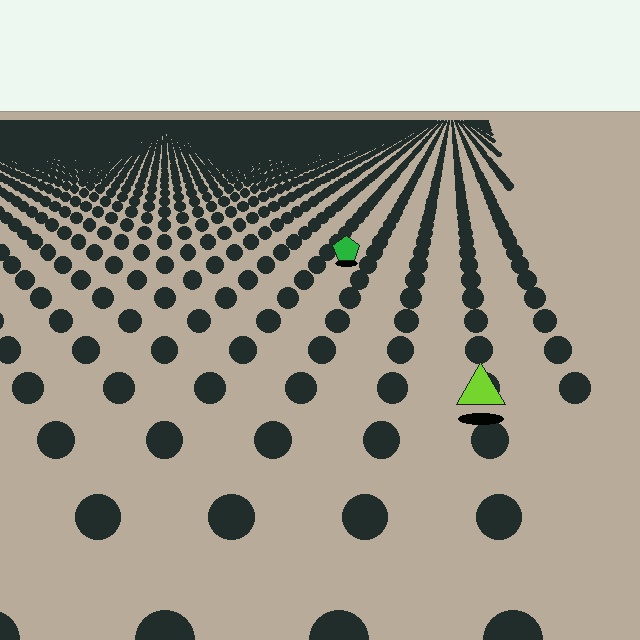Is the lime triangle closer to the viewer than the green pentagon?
Yes. The lime triangle is closer — you can tell from the texture gradient: the ground texture is coarser near it.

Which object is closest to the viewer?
The lime triangle is closest. The texture marks near it are larger and more spread out.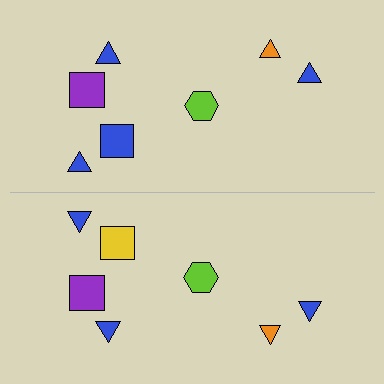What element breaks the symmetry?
The yellow square on the bottom side breaks the symmetry — its mirror counterpart is blue.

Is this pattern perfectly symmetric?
No, the pattern is not perfectly symmetric. The yellow square on the bottom side breaks the symmetry — its mirror counterpart is blue.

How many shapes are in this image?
There are 14 shapes in this image.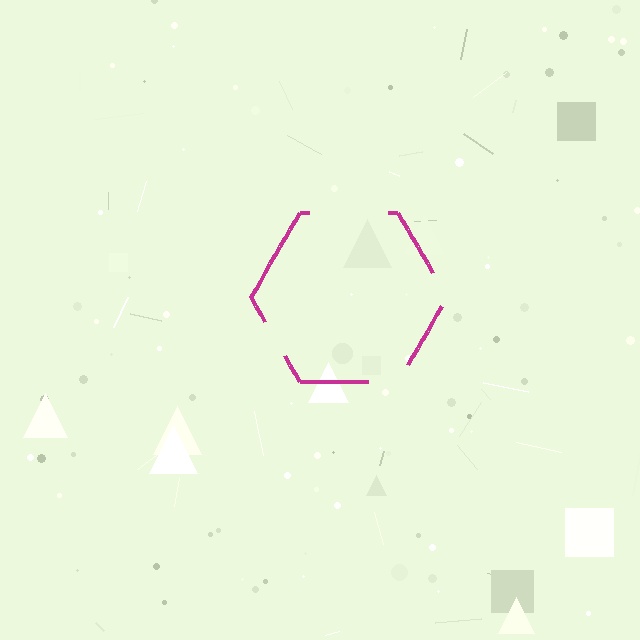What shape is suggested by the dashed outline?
The dashed outline suggests a hexagon.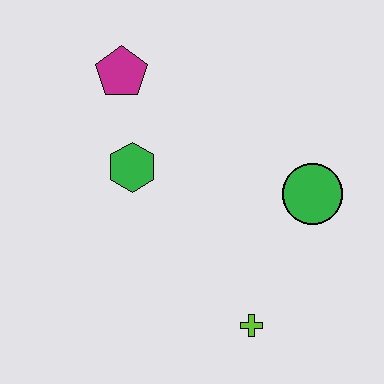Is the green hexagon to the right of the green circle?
No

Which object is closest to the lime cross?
The green circle is closest to the lime cross.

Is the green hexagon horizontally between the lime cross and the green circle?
No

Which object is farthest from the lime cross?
The magenta pentagon is farthest from the lime cross.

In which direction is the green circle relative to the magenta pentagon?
The green circle is to the right of the magenta pentagon.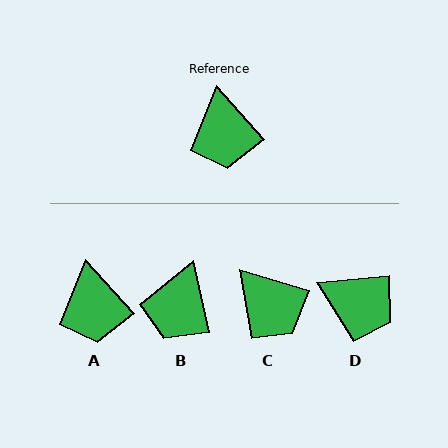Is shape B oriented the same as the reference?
No, it is off by about 29 degrees.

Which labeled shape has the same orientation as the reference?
A.